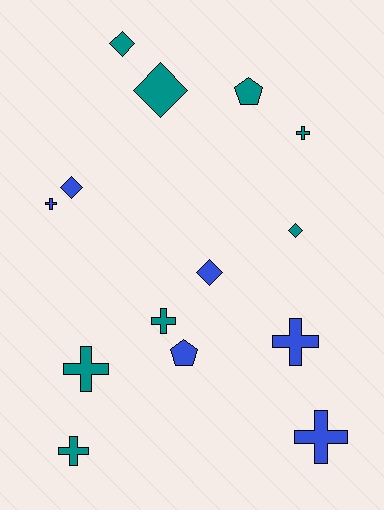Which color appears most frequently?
Teal, with 8 objects.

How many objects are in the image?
There are 14 objects.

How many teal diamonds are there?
There are 3 teal diamonds.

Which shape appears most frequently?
Cross, with 7 objects.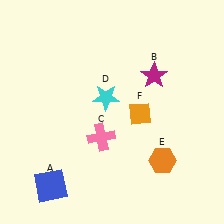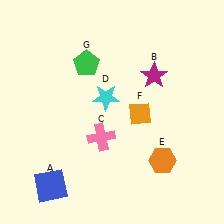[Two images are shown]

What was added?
A green pentagon (G) was added in Image 2.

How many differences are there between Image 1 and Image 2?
There is 1 difference between the two images.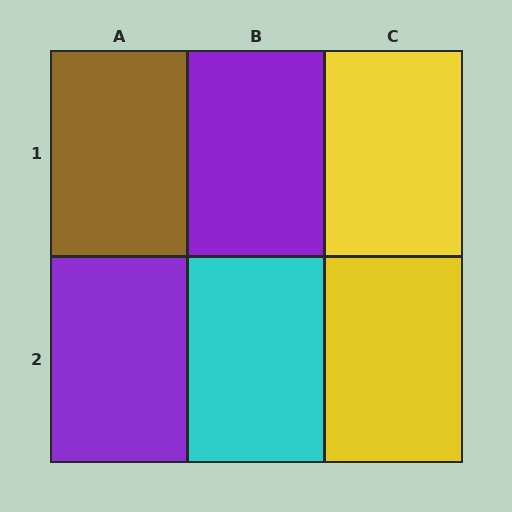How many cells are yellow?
2 cells are yellow.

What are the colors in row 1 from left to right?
Brown, purple, yellow.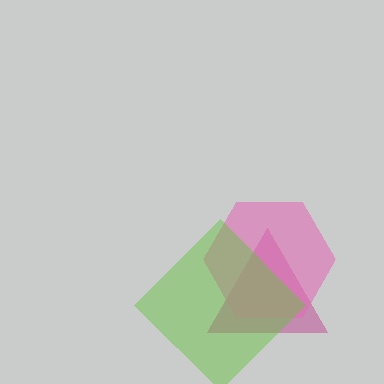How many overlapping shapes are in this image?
There are 3 overlapping shapes in the image.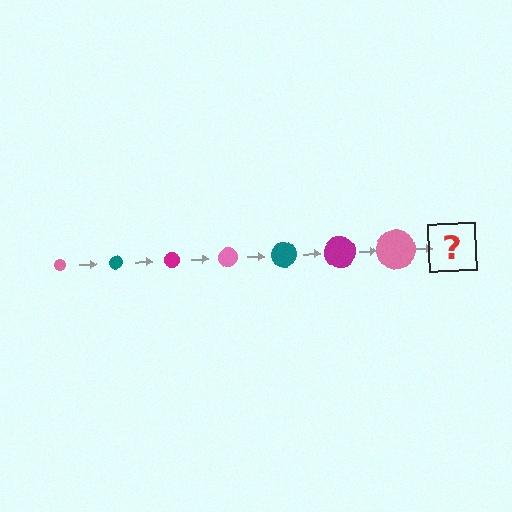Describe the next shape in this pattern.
It should be a teal circle, larger than the previous one.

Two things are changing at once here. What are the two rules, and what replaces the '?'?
The two rules are that the circle grows larger each step and the color cycles through pink, teal, and magenta. The '?' should be a teal circle, larger than the previous one.